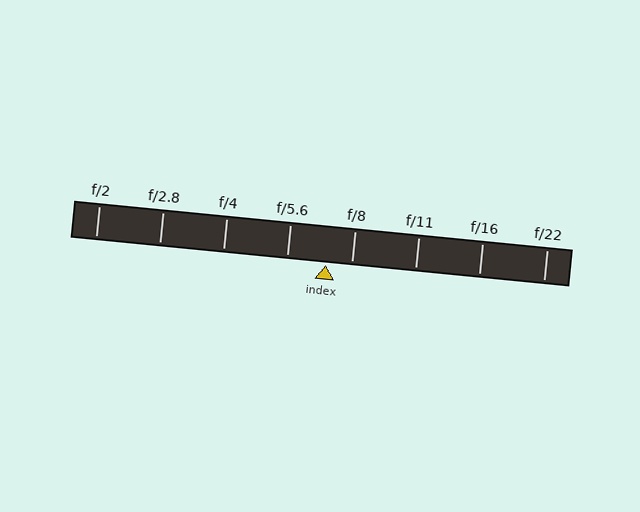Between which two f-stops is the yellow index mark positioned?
The index mark is between f/5.6 and f/8.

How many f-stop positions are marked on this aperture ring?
There are 8 f-stop positions marked.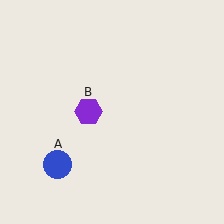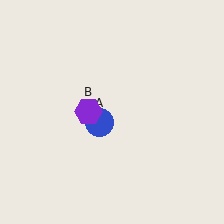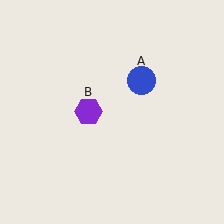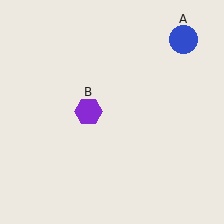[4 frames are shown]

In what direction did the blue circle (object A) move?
The blue circle (object A) moved up and to the right.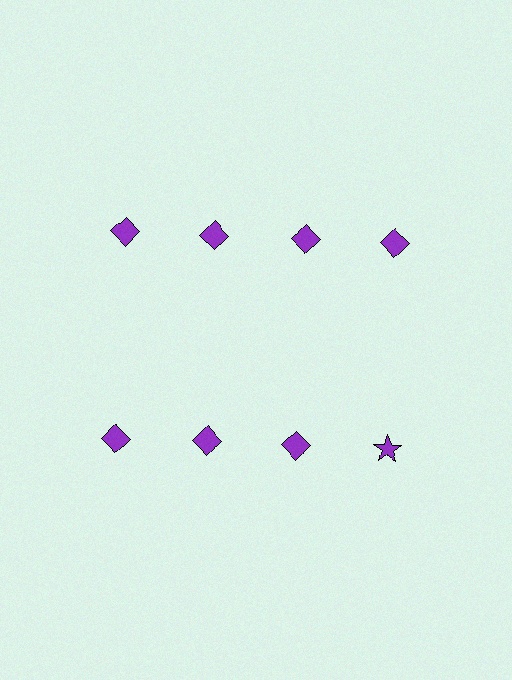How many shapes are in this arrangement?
There are 8 shapes arranged in a grid pattern.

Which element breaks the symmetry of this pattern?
The purple star in the second row, second from right column breaks the symmetry. All other shapes are purple diamonds.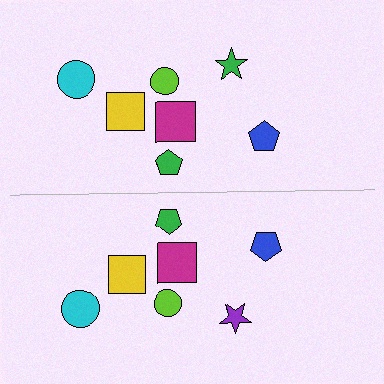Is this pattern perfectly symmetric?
No, the pattern is not perfectly symmetric. The purple star on the bottom side breaks the symmetry — its mirror counterpart is green.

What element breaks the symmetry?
The purple star on the bottom side breaks the symmetry — its mirror counterpart is green.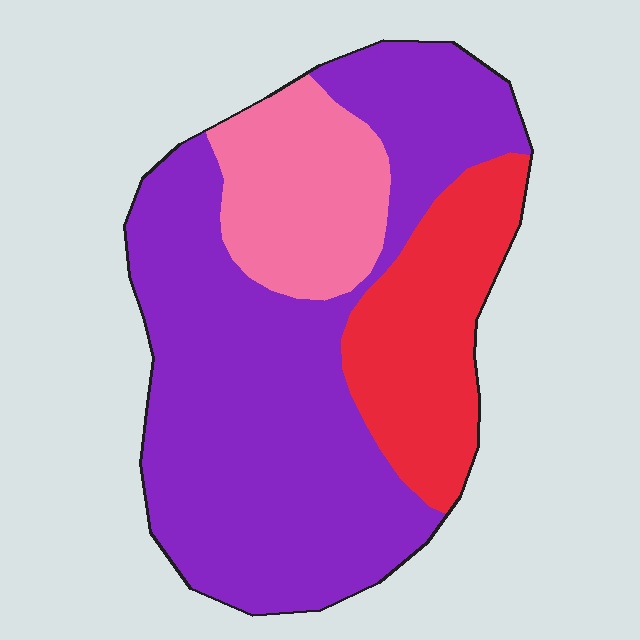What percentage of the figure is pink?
Pink takes up about one sixth (1/6) of the figure.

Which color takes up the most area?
Purple, at roughly 60%.